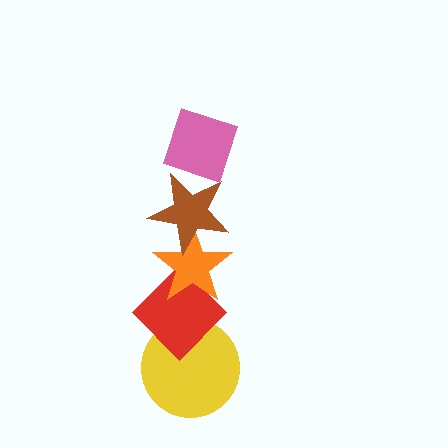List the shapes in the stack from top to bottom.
From top to bottom: the pink diamond, the brown star, the orange star, the red diamond, the yellow circle.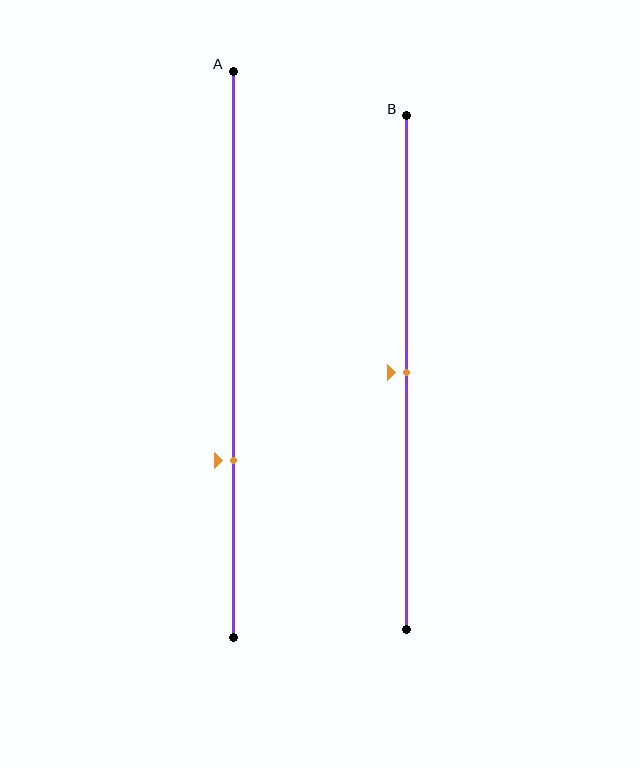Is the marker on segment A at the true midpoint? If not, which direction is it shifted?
No, the marker on segment A is shifted downward by about 19% of the segment length.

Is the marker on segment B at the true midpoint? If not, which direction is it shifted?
Yes, the marker on segment B is at the true midpoint.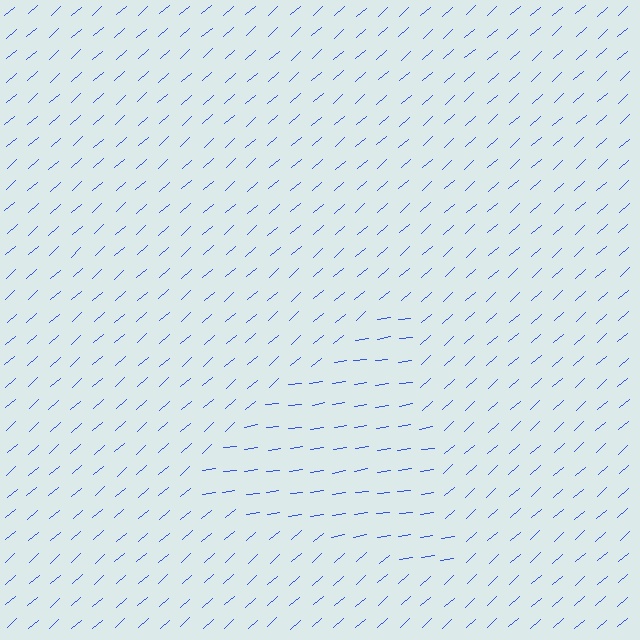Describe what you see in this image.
The image is filled with small blue line segments. A triangle region in the image has lines oriented differently from the surrounding lines, creating a visible texture boundary.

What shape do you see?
I see a triangle.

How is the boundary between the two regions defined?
The boundary is defined purely by a change in line orientation (approximately 34 degrees difference). All lines are the same color and thickness.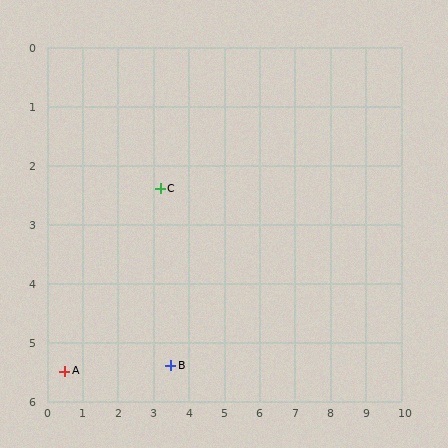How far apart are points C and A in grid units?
Points C and A are about 4.1 grid units apart.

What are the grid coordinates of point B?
Point B is at approximately (3.5, 5.4).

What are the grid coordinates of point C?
Point C is at approximately (3.2, 2.4).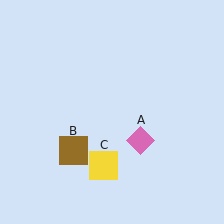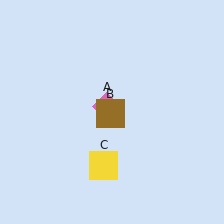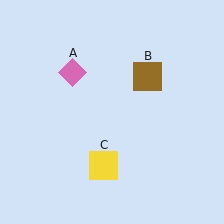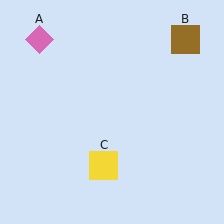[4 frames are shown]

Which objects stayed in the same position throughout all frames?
Yellow square (object C) remained stationary.